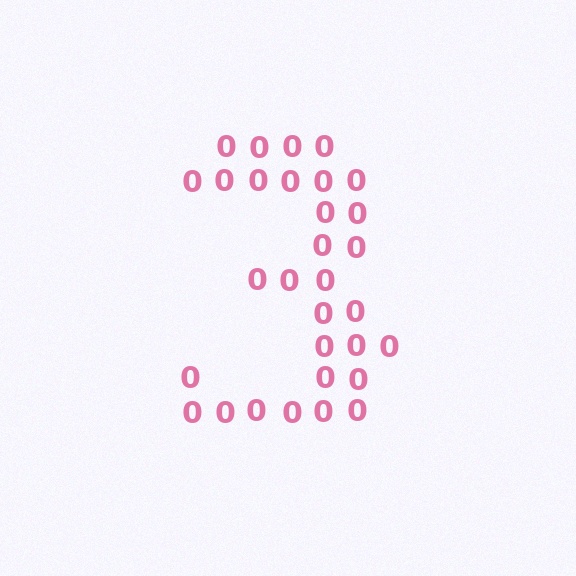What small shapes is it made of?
It is made of small digit 0's.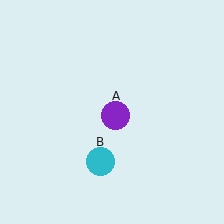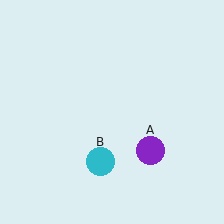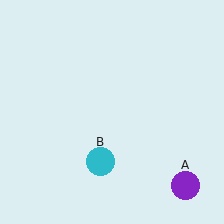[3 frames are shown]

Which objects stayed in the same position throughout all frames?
Cyan circle (object B) remained stationary.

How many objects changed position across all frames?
1 object changed position: purple circle (object A).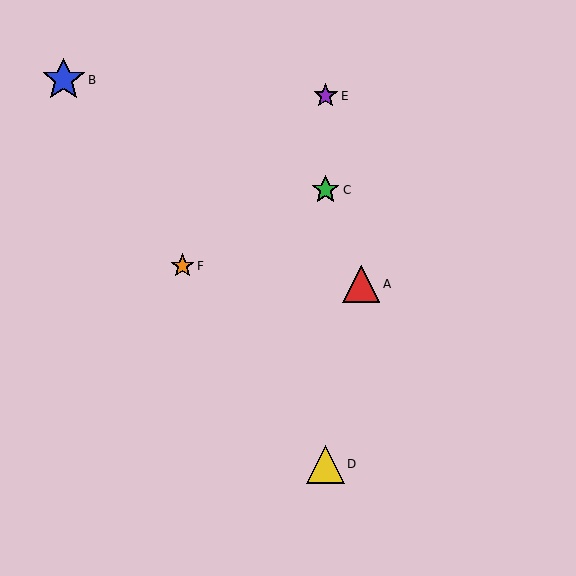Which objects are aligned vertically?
Objects C, D, E are aligned vertically.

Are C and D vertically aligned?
Yes, both are at x≈326.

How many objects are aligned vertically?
3 objects (C, D, E) are aligned vertically.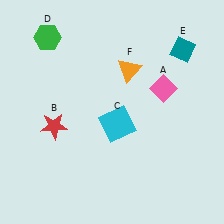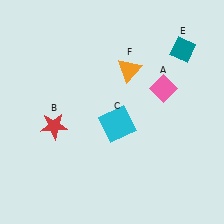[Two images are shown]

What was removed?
The green hexagon (D) was removed in Image 2.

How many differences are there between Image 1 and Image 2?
There is 1 difference between the two images.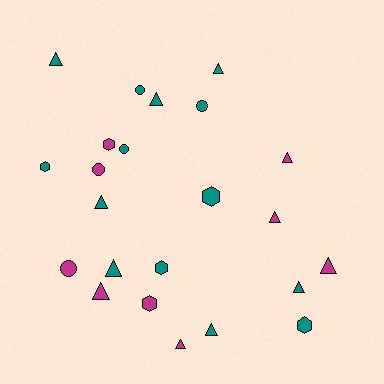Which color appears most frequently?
Teal, with 14 objects.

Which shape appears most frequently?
Triangle, with 12 objects.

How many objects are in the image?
There are 23 objects.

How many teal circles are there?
There are 3 teal circles.